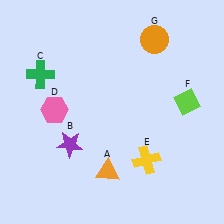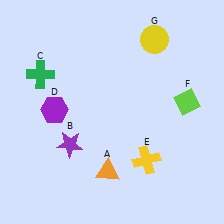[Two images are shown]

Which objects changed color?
D changed from pink to purple. G changed from orange to yellow.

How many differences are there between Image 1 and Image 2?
There are 2 differences between the two images.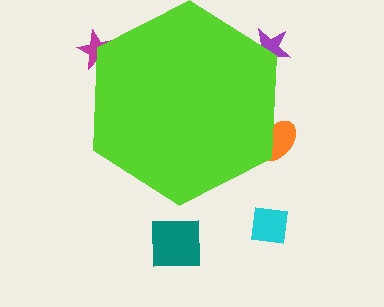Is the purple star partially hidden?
Yes, the purple star is partially hidden behind the lime hexagon.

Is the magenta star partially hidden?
Yes, the magenta star is partially hidden behind the lime hexagon.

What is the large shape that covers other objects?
A lime hexagon.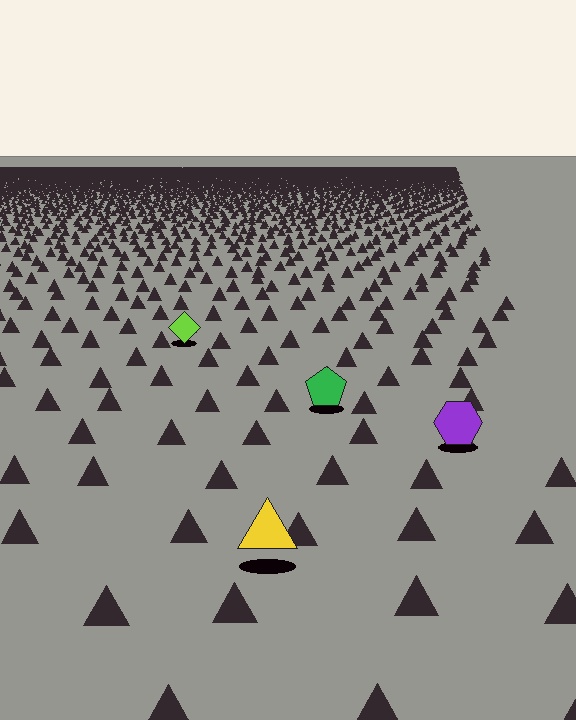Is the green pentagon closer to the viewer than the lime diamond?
Yes. The green pentagon is closer — you can tell from the texture gradient: the ground texture is coarser near it.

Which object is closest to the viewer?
The yellow triangle is closest. The texture marks near it are larger and more spread out.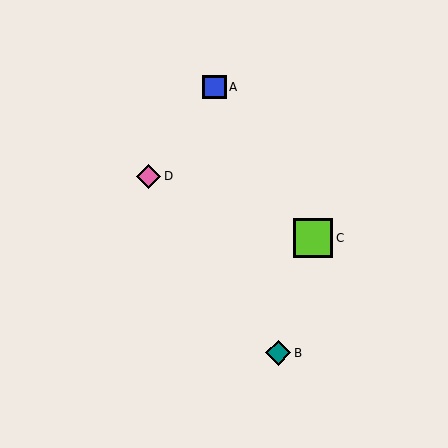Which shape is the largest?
The lime square (labeled C) is the largest.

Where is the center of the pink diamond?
The center of the pink diamond is at (149, 176).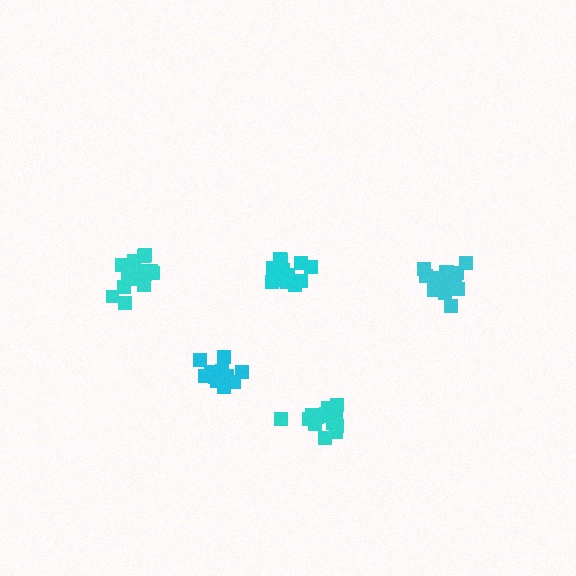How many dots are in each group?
Group 1: 12 dots, Group 2: 12 dots, Group 3: 16 dots, Group 4: 13 dots, Group 5: 15 dots (68 total).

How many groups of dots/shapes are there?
There are 5 groups.